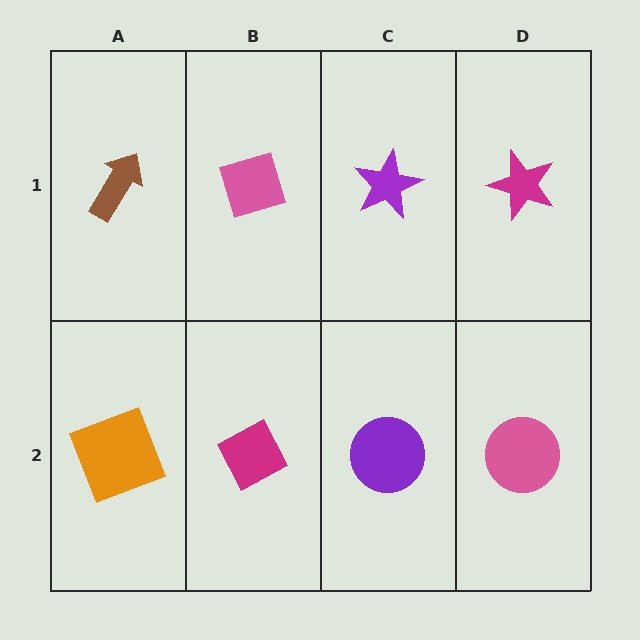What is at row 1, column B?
A pink diamond.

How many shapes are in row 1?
4 shapes.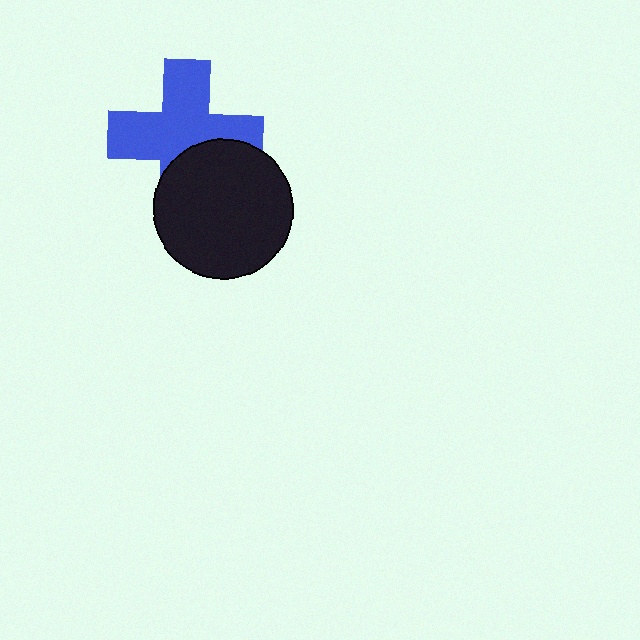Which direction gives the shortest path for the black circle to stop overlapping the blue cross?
Moving down gives the shortest separation.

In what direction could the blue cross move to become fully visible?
The blue cross could move up. That would shift it out from behind the black circle entirely.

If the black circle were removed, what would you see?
You would see the complete blue cross.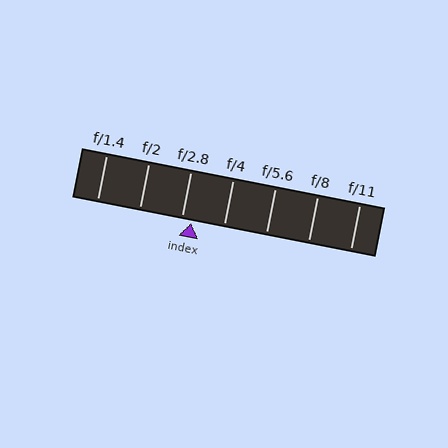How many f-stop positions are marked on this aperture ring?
There are 7 f-stop positions marked.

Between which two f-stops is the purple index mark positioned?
The index mark is between f/2.8 and f/4.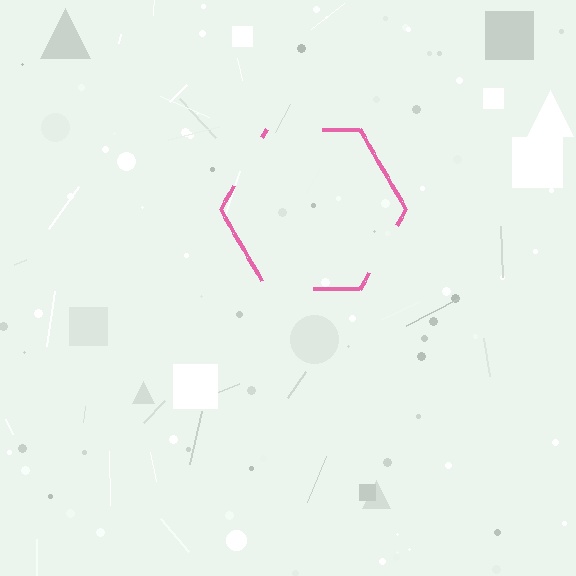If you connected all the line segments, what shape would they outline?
They would outline a hexagon.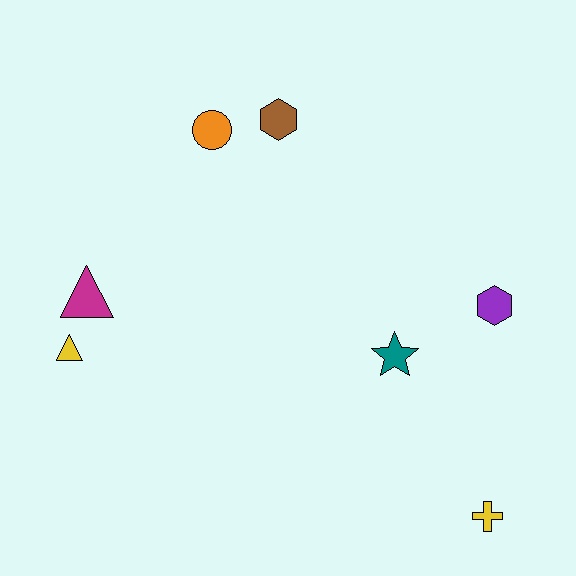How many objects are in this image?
There are 7 objects.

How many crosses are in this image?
There is 1 cross.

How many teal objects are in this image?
There is 1 teal object.